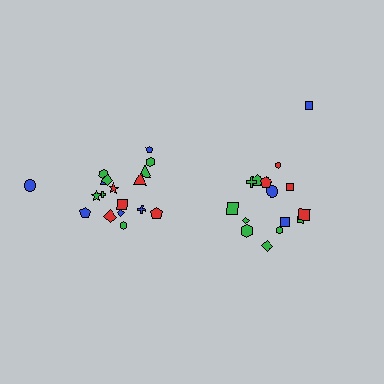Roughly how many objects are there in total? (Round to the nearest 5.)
Roughly 35 objects in total.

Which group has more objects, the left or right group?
The left group.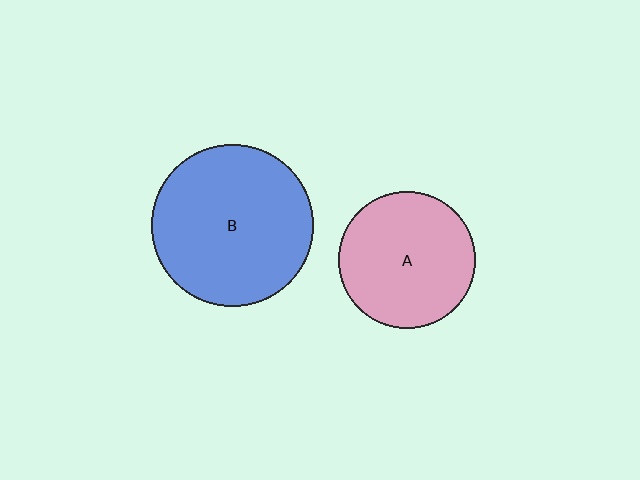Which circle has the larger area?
Circle B (blue).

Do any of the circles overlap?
No, none of the circles overlap.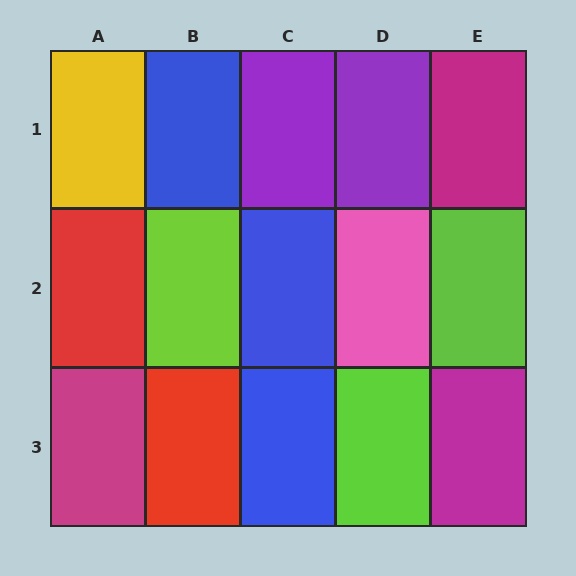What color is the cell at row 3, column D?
Lime.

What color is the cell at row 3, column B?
Red.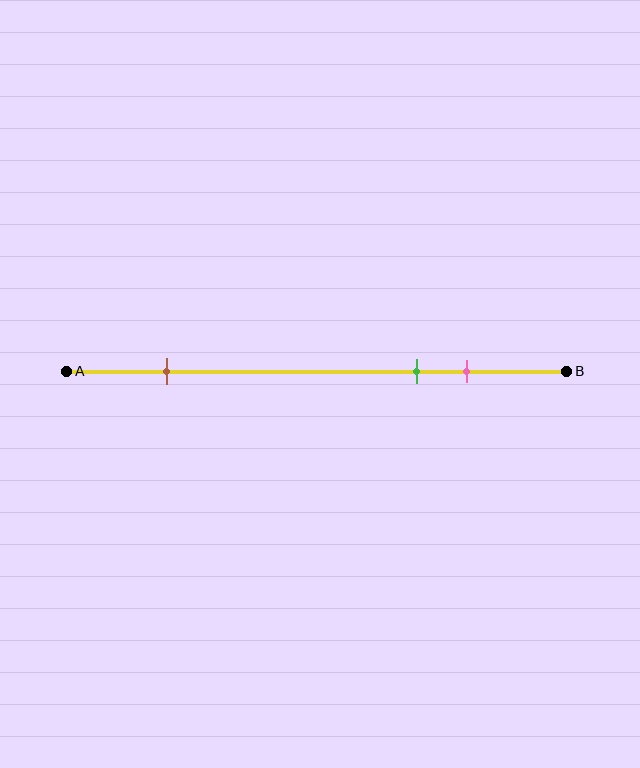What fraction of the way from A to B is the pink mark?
The pink mark is approximately 80% (0.8) of the way from A to B.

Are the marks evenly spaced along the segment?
No, the marks are not evenly spaced.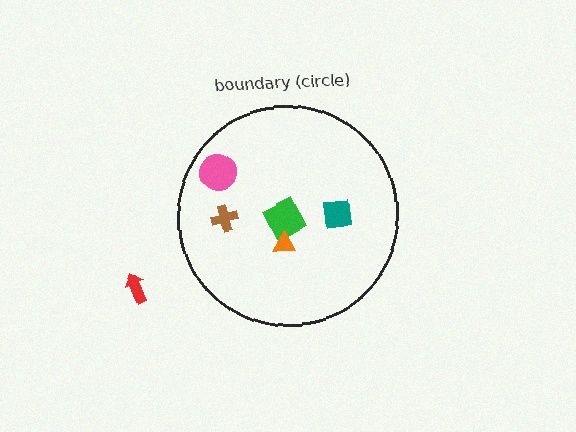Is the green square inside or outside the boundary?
Inside.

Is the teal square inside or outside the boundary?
Inside.